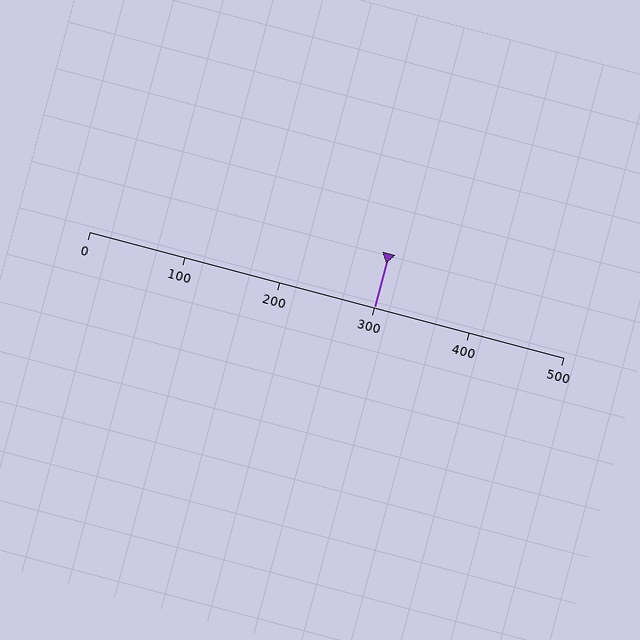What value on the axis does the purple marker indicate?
The marker indicates approximately 300.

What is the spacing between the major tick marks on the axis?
The major ticks are spaced 100 apart.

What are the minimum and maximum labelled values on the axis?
The axis runs from 0 to 500.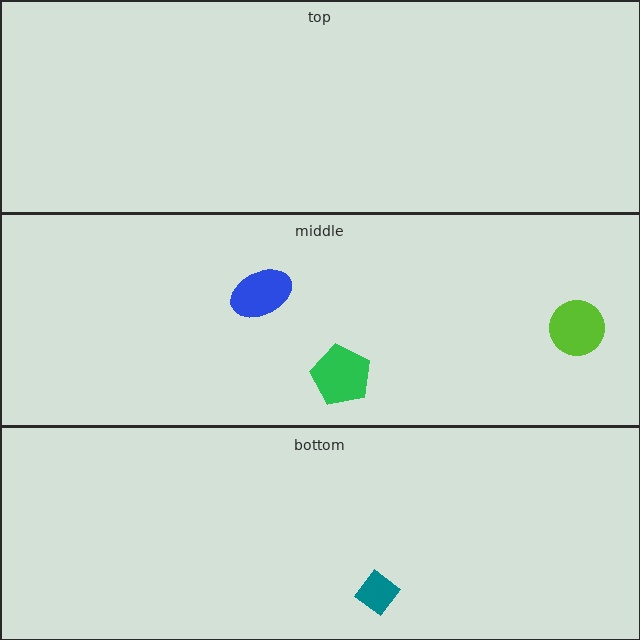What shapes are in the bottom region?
The teal diamond.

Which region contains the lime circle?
The middle region.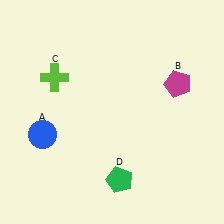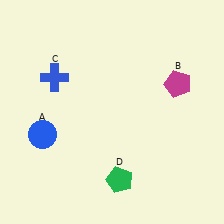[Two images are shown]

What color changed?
The cross (C) changed from lime in Image 1 to blue in Image 2.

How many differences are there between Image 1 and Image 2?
There is 1 difference between the two images.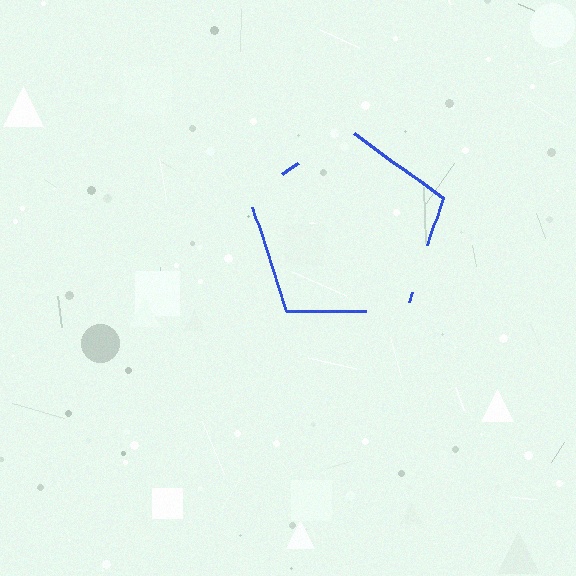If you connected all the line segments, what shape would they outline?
They would outline a pentagon.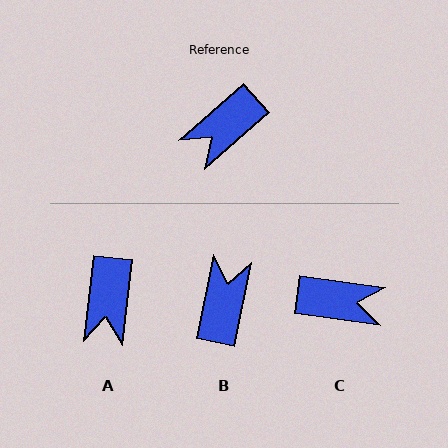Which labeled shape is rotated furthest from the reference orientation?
B, about 143 degrees away.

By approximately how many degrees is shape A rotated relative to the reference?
Approximately 42 degrees counter-clockwise.